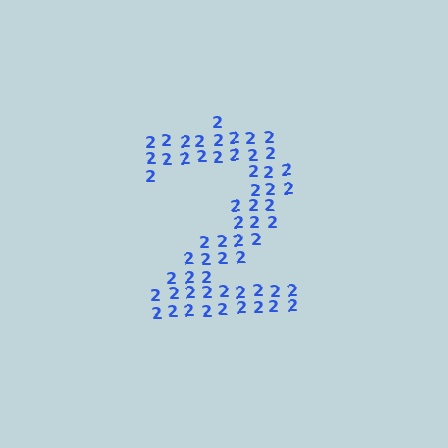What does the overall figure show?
The overall figure shows the digit 2.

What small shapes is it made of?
It is made of small digit 2's.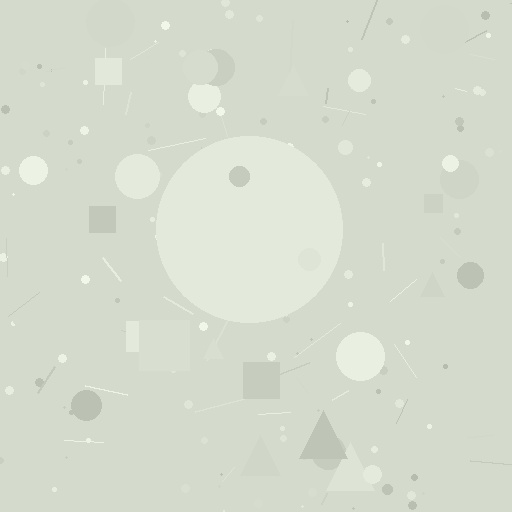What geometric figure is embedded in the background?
A circle is embedded in the background.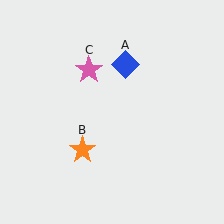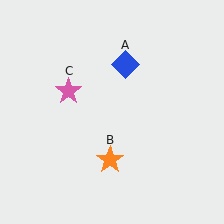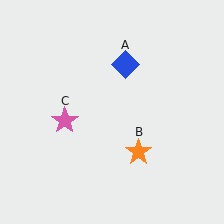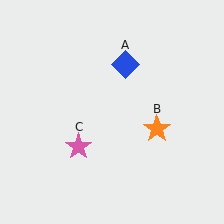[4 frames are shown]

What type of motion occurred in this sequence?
The orange star (object B), pink star (object C) rotated counterclockwise around the center of the scene.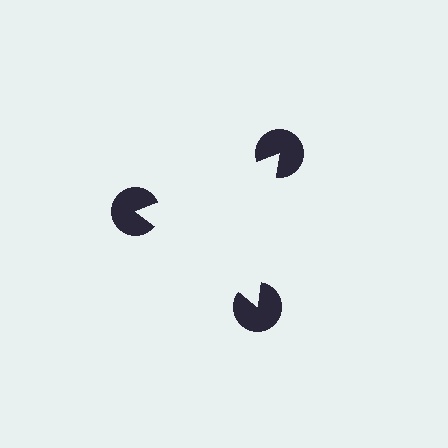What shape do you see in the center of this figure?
An illusory triangle — its edges are inferred from the aligned wedge cuts in the pac-man discs, not physically drawn.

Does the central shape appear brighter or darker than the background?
It typically appears slightly brighter than the background, even though no actual brightness change is drawn.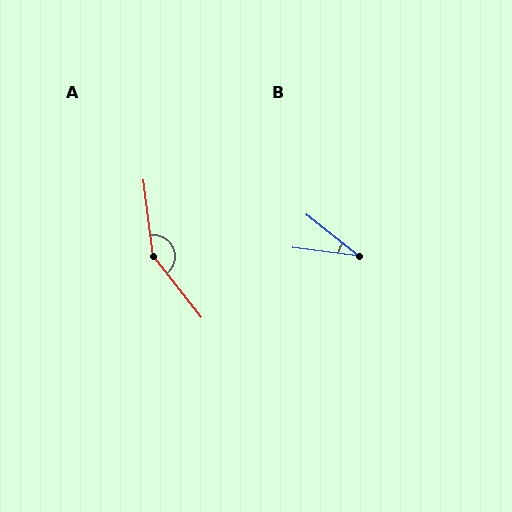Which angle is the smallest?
B, at approximately 31 degrees.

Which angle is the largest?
A, at approximately 148 degrees.